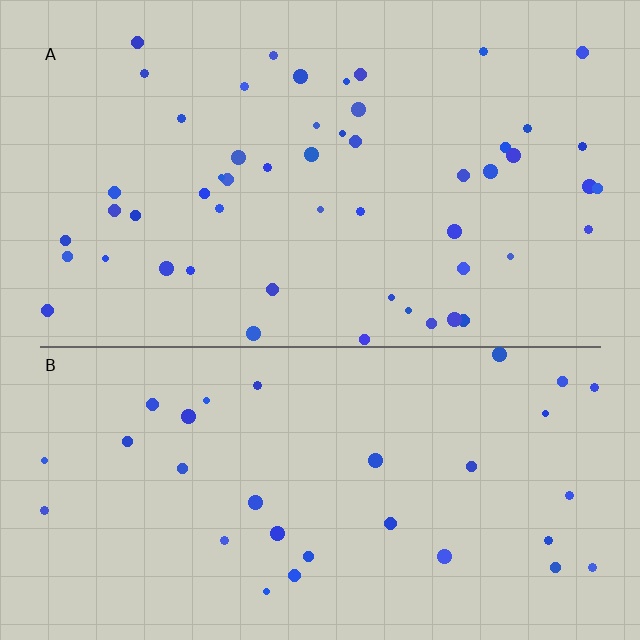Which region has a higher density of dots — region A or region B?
A (the top).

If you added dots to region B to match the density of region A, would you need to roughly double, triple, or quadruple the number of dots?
Approximately double.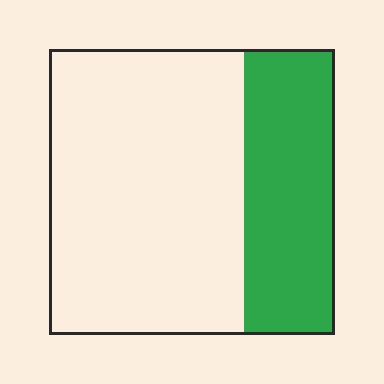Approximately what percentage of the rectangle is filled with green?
Approximately 30%.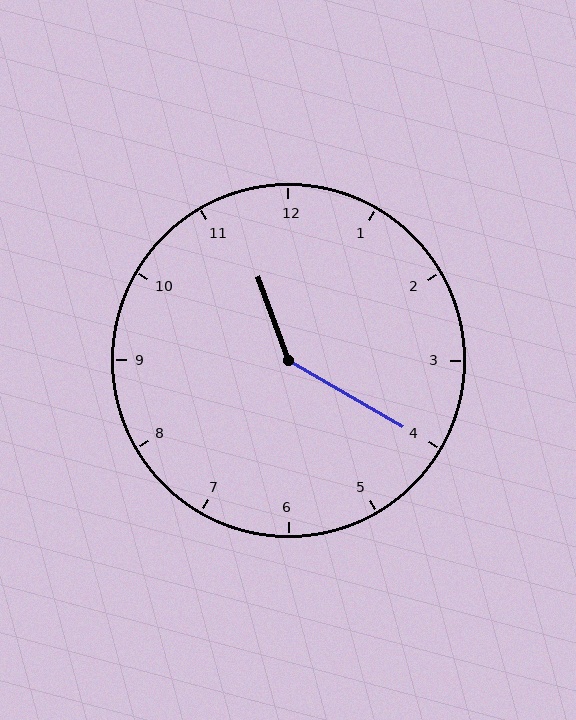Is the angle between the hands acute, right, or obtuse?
It is obtuse.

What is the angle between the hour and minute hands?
Approximately 140 degrees.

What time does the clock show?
11:20.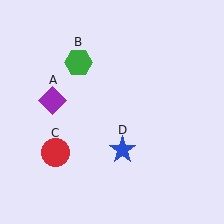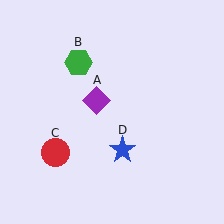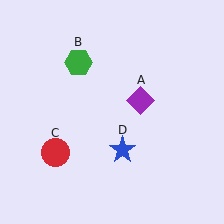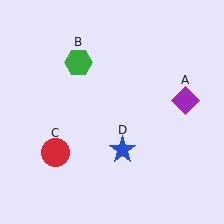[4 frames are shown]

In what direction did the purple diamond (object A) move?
The purple diamond (object A) moved right.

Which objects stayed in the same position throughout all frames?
Green hexagon (object B) and red circle (object C) and blue star (object D) remained stationary.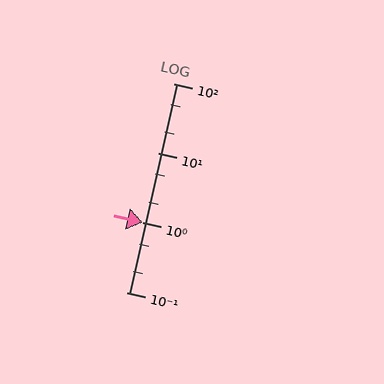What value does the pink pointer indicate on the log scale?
The pointer indicates approximately 1.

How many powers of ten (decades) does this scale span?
The scale spans 3 decades, from 0.1 to 100.